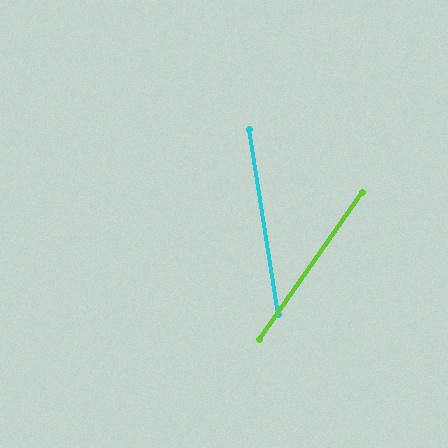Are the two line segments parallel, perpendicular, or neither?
Neither parallel nor perpendicular — they differ by about 44°.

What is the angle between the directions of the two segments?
Approximately 44 degrees.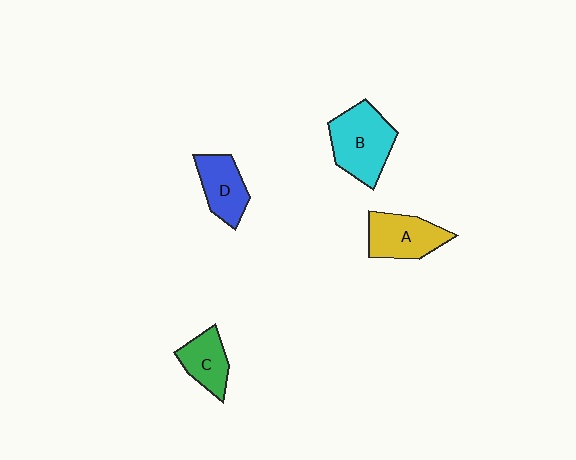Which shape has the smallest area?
Shape C (green).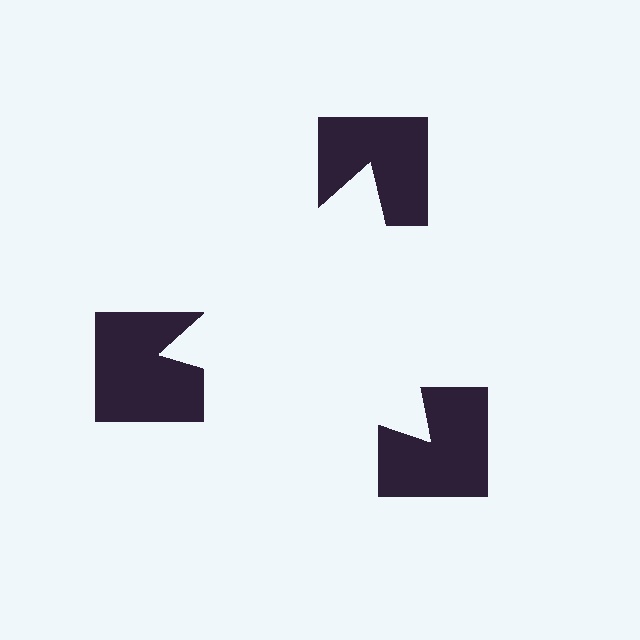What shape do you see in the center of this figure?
An illusory triangle — its edges are inferred from the aligned wedge cuts in the notched squares, not physically drawn.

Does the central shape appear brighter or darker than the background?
It typically appears slightly brighter than the background, even though no actual brightness change is drawn.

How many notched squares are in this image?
There are 3 — one at each vertex of the illusory triangle.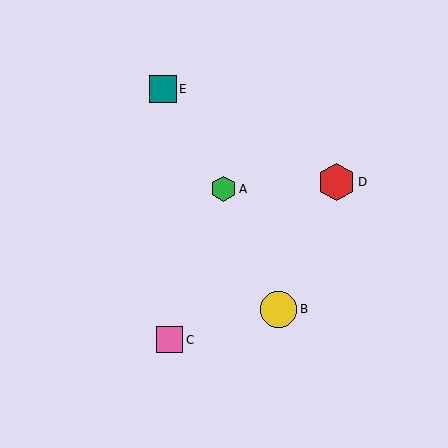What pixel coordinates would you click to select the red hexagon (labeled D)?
Click at (337, 182) to select the red hexagon D.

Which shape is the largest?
The red hexagon (labeled D) is the largest.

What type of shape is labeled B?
Shape B is a yellow circle.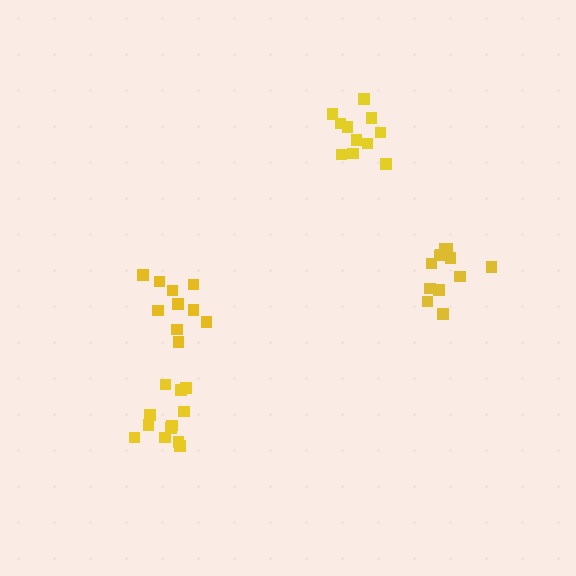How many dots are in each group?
Group 1: 10 dots, Group 2: 11 dots, Group 3: 12 dots, Group 4: 13 dots (46 total).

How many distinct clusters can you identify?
There are 4 distinct clusters.